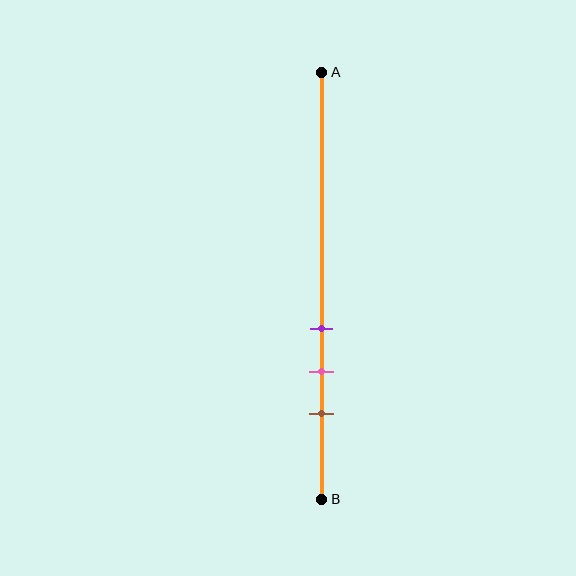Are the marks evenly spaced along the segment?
Yes, the marks are approximately evenly spaced.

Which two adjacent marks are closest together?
The purple and pink marks are the closest adjacent pair.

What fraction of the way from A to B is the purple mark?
The purple mark is approximately 60% (0.6) of the way from A to B.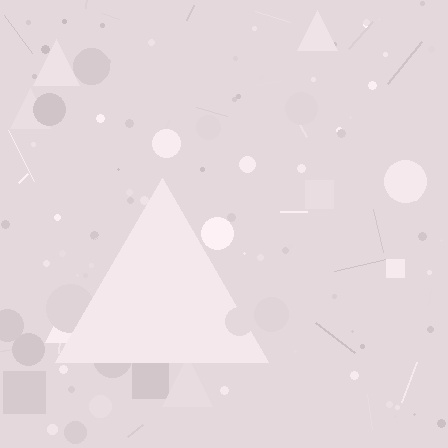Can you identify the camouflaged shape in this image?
The camouflaged shape is a triangle.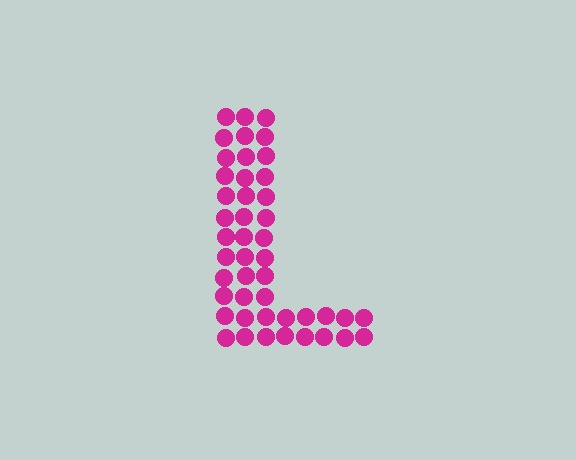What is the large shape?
The large shape is the letter L.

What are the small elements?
The small elements are circles.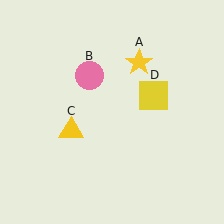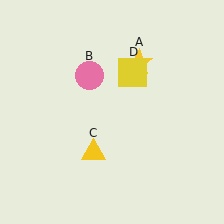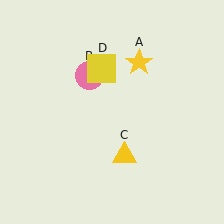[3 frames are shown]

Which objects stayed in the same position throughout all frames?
Yellow star (object A) and pink circle (object B) remained stationary.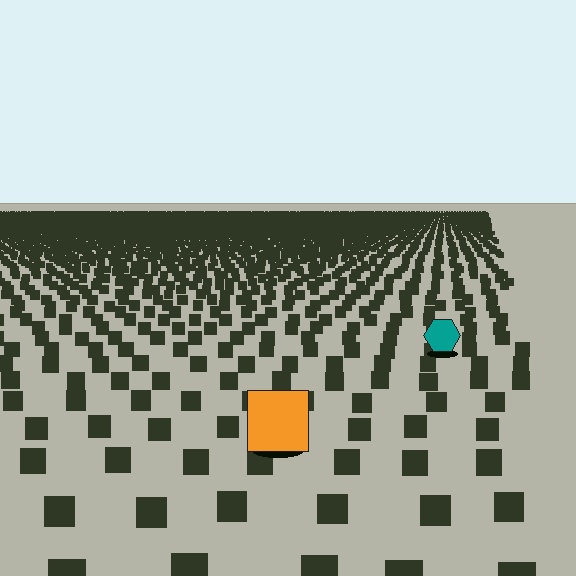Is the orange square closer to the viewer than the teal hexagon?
Yes. The orange square is closer — you can tell from the texture gradient: the ground texture is coarser near it.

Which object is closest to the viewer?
The orange square is closest. The texture marks near it are larger and more spread out.